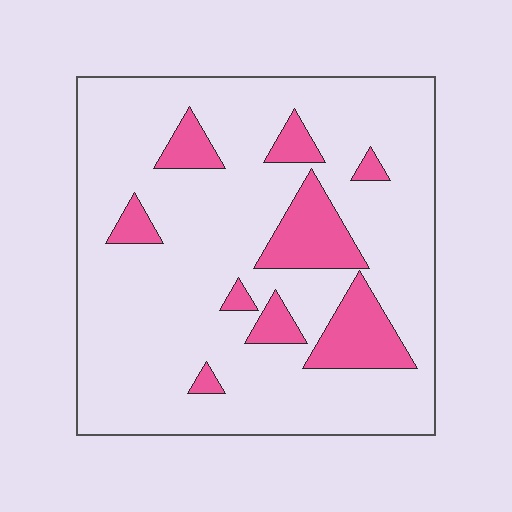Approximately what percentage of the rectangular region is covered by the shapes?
Approximately 15%.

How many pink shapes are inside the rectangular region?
9.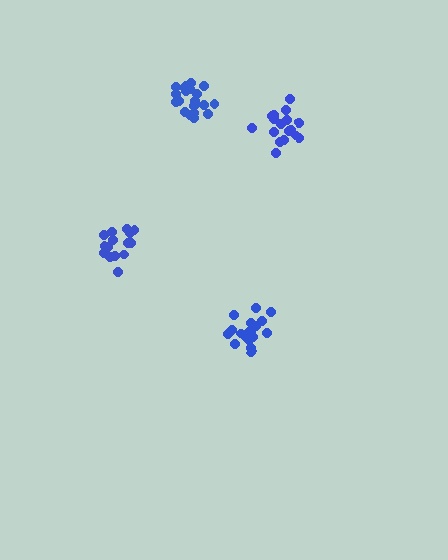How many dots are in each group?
Group 1: 20 dots, Group 2: 15 dots, Group 3: 18 dots, Group 4: 19 dots (72 total).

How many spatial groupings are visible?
There are 4 spatial groupings.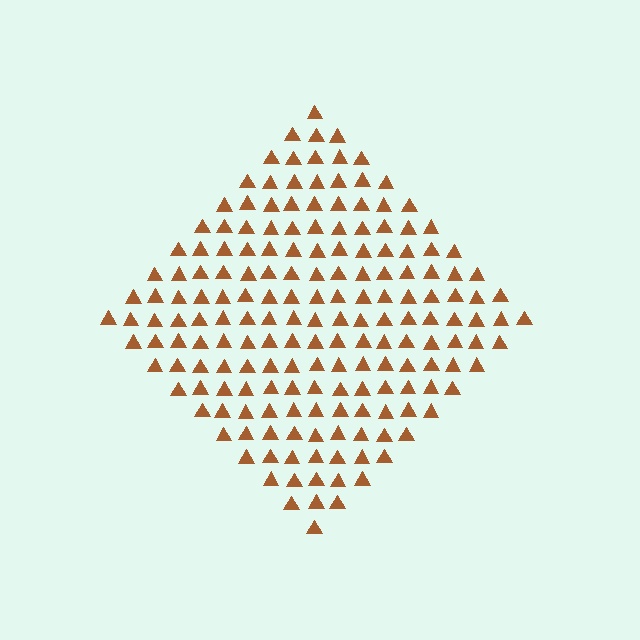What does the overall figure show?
The overall figure shows a diamond.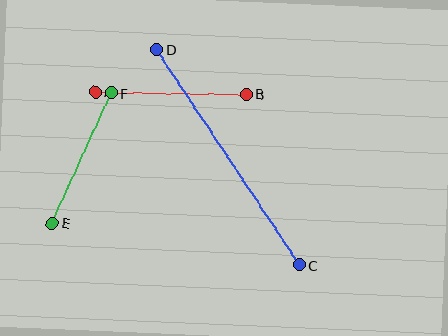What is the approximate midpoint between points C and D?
The midpoint is at approximately (228, 157) pixels.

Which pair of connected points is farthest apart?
Points C and D are farthest apart.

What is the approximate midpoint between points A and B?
The midpoint is at approximately (171, 93) pixels.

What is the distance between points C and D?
The distance is approximately 258 pixels.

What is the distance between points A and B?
The distance is approximately 151 pixels.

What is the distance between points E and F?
The distance is approximately 143 pixels.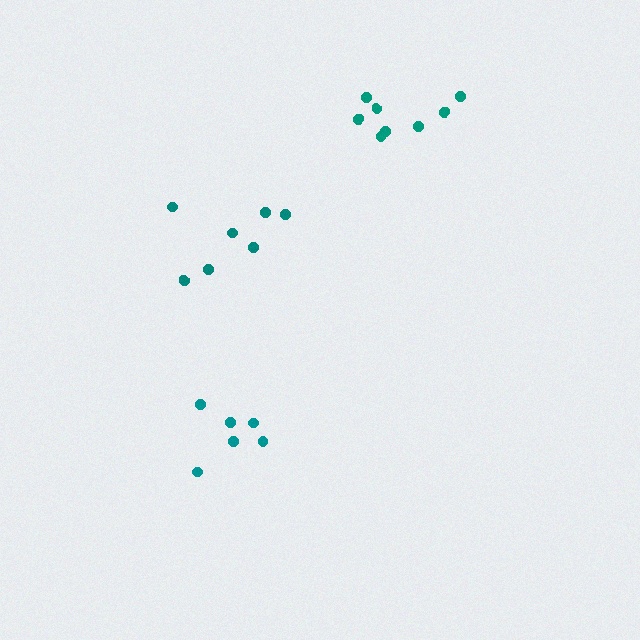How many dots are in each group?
Group 1: 6 dots, Group 2: 8 dots, Group 3: 7 dots (21 total).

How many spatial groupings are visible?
There are 3 spatial groupings.